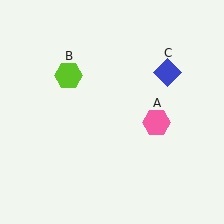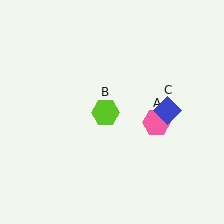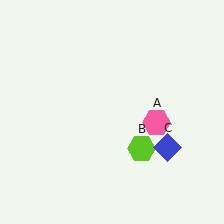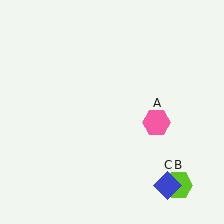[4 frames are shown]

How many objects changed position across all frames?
2 objects changed position: lime hexagon (object B), blue diamond (object C).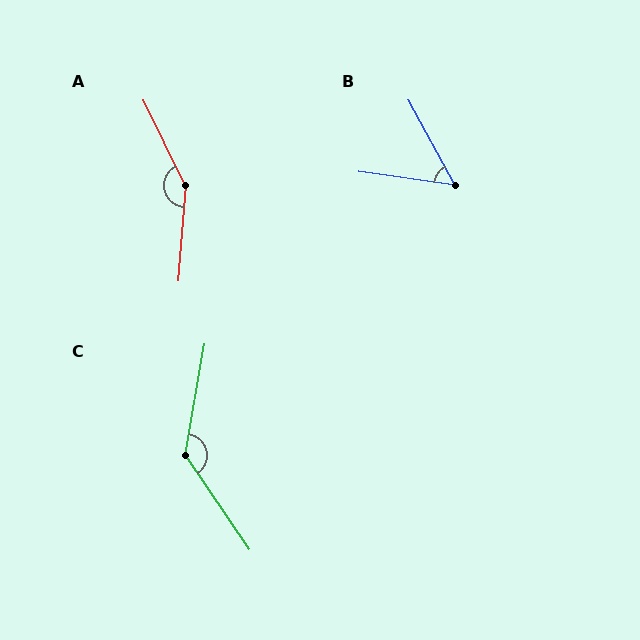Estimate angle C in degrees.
Approximately 136 degrees.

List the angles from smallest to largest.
B (54°), C (136°), A (150°).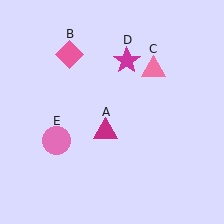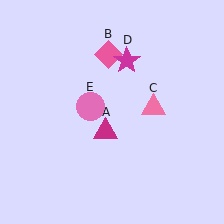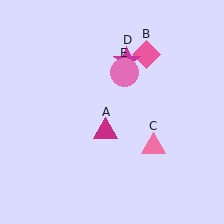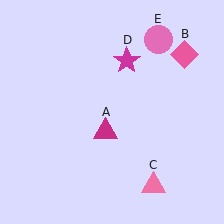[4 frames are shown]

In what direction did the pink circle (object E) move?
The pink circle (object E) moved up and to the right.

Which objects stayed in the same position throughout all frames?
Magenta triangle (object A) and magenta star (object D) remained stationary.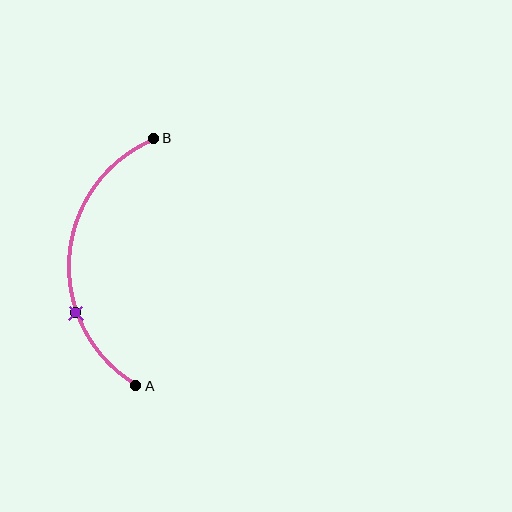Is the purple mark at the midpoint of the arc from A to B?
No. The purple mark lies on the arc but is closer to endpoint A. The arc midpoint would be at the point on the curve equidistant along the arc from both A and B.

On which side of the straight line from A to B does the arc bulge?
The arc bulges to the left of the straight line connecting A and B.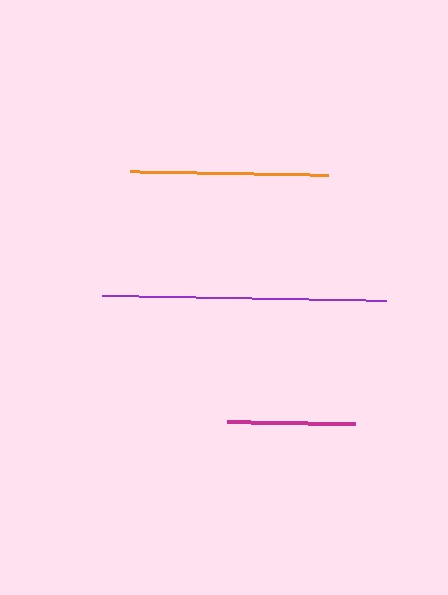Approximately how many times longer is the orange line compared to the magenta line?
The orange line is approximately 1.6 times the length of the magenta line.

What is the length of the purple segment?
The purple segment is approximately 284 pixels long.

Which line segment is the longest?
The purple line is the longest at approximately 284 pixels.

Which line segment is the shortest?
The magenta line is the shortest at approximately 127 pixels.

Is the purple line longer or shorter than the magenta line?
The purple line is longer than the magenta line.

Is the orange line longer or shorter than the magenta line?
The orange line is longer than the magenta line.